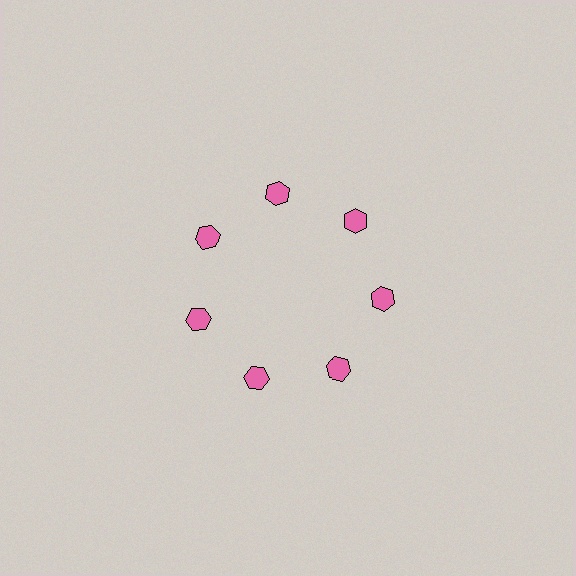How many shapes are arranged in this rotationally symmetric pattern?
There are 7 shapes, arranged in 7 groups of 1.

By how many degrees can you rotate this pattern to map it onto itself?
The pattern maps onto itself every 51 degrees of rotation.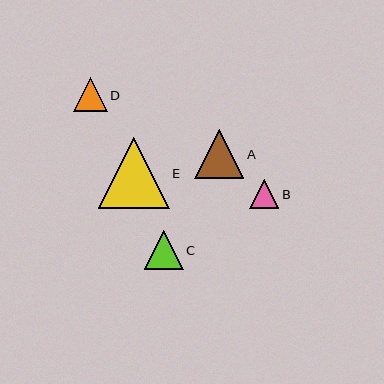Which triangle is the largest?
Triangle E is the largest with a size of approximately 71 pixels.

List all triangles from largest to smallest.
From largest to smallest: E, A, C, D, B.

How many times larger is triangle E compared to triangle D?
Triangle E is approximately 2.1 times the size of triangle D.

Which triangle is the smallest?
Triangle B is the smallest with a size of approximately 29 pixels.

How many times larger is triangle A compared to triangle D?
Triangle A is approximately 1.4 times the size of triangle D.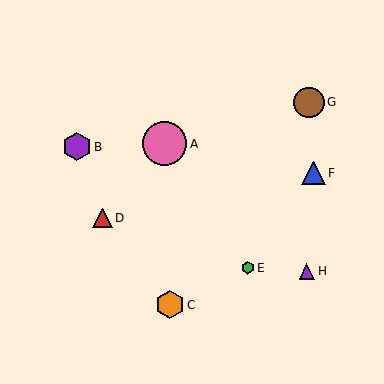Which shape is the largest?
The pink circle (labeled A) is the largest.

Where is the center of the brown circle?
The center of the brown circle is at (309, 102).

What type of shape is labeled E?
Shape E is a green hexagon.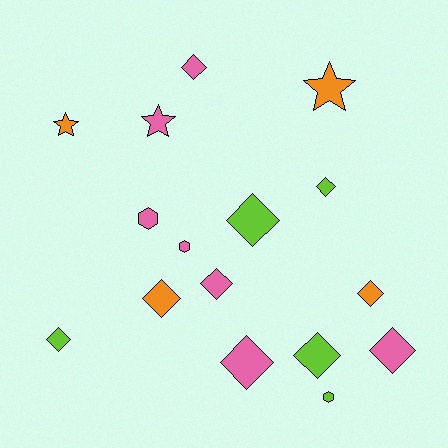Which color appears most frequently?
Pink, with 7 objects.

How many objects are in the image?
There are 16 objects.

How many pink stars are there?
There is 1 pink star.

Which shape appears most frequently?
Diamond, with 10 objects.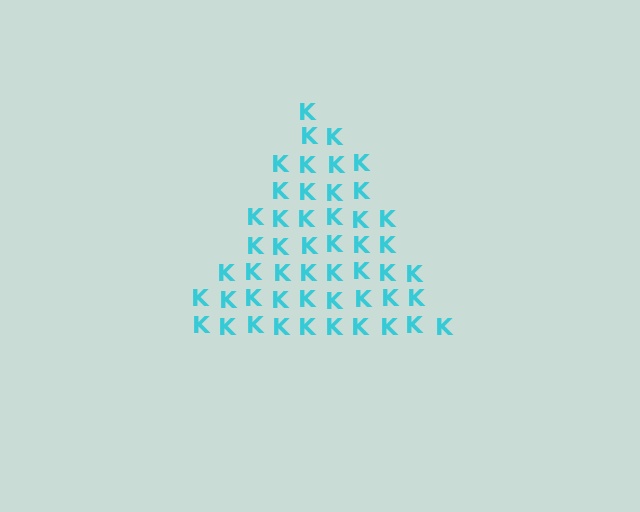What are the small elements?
The small elements are letter K's.